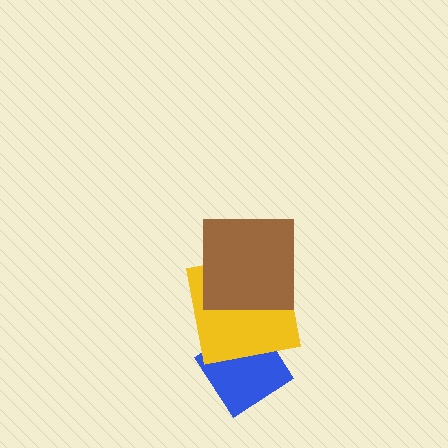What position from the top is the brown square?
The brown square is 1st from the top.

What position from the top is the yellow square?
The yellow square is 2nd from the top.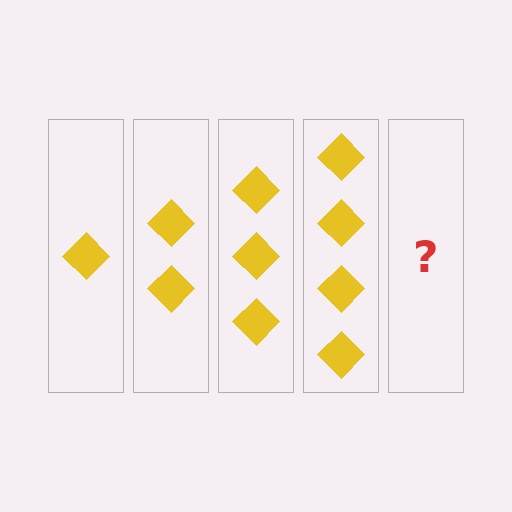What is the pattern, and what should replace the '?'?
The pattern is that each step adds one more diamond. The '?' should be 5 diamonds.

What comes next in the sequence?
The next element should be 5 diamonds.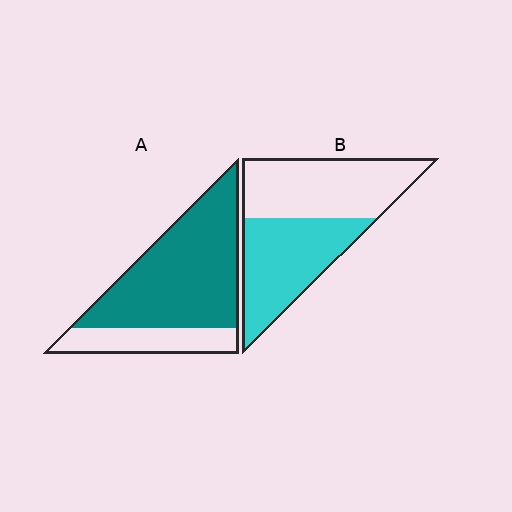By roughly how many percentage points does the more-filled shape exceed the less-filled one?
By roughly 25 percentage points (A over B).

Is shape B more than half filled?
Roughly half.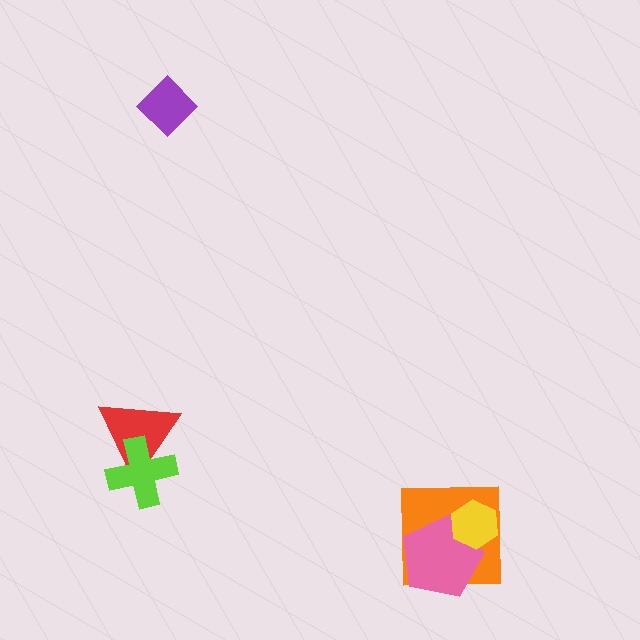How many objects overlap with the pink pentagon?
2 objects overlap with the pink pentagon.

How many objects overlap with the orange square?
2 objects overlap with the orange square.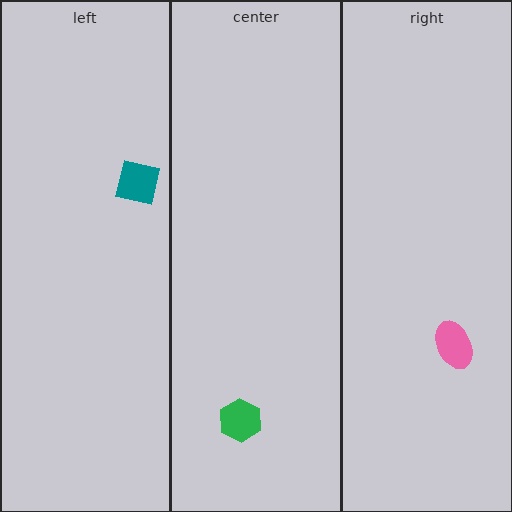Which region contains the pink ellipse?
The right region.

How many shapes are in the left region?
1.